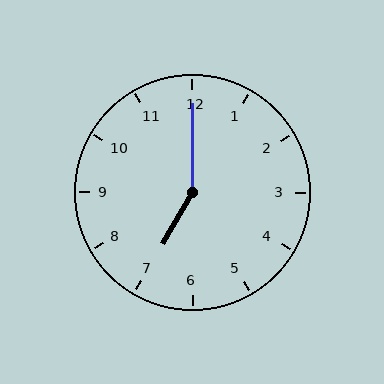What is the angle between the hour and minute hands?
Approximately 150 degrees.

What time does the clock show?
7:00.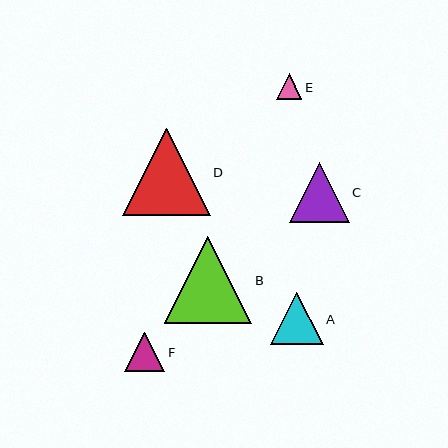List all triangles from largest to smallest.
From largest to smallest: D, B, C, A, F, E.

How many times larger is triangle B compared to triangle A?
Triangle B is approximately 1.7 times the size of triangle A.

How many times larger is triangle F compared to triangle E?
Triangle F is approximately 1.6 times the size of triangle E.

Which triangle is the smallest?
Triangle E is the smallest with a size of approximately 25 pixels.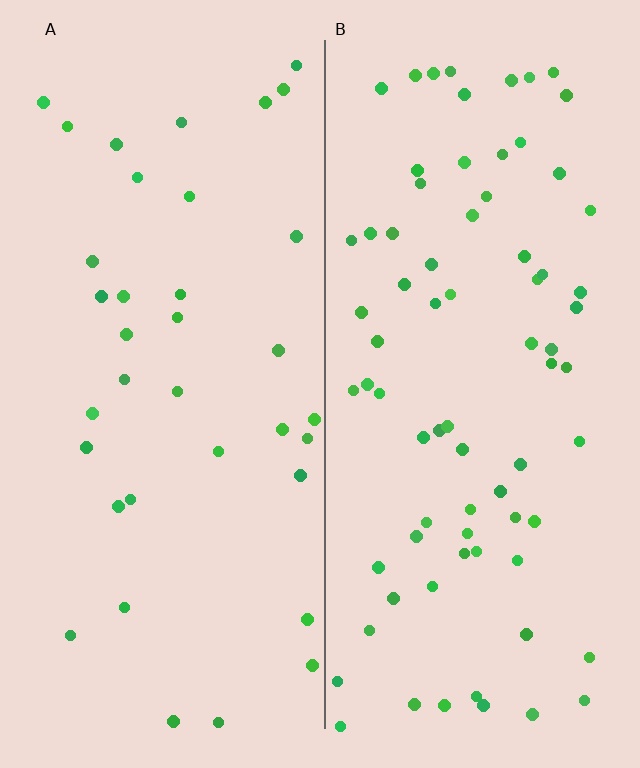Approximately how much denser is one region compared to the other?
Approximately 2.1× — region B over region A.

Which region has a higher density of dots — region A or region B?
B (the right).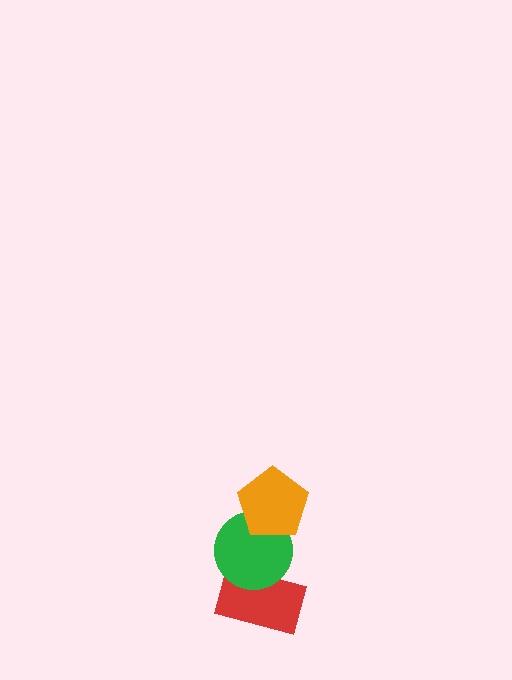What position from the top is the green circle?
The green circle is 2nd from the top.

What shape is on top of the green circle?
The orange pentagon is on top of the green circle.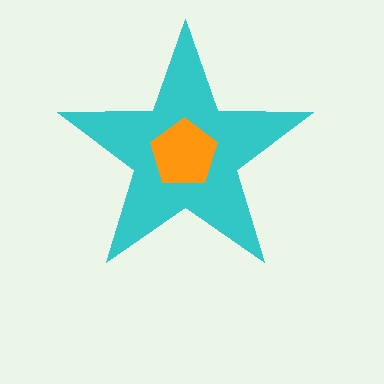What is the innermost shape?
The orange pentagon.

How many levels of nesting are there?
2.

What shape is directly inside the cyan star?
The orange pentagon.